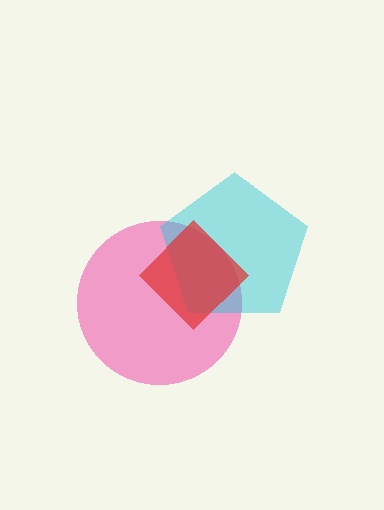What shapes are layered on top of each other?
The layered shapes are: a pink circle, a cyan pentagon, a red diamond.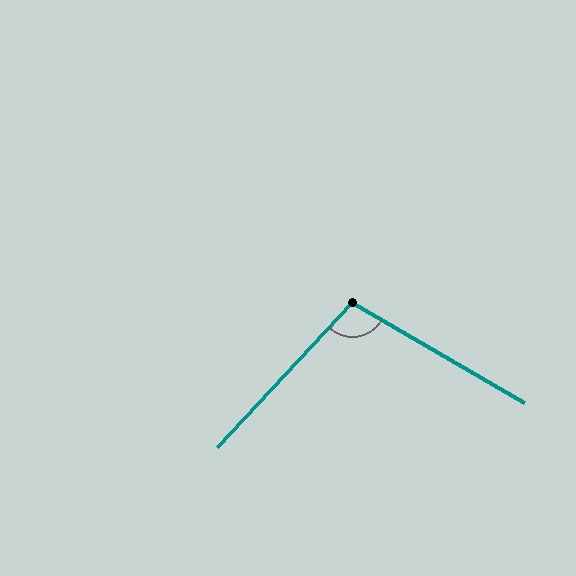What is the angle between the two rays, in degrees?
Approximately 103 degrees.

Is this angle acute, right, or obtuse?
It is obtuse.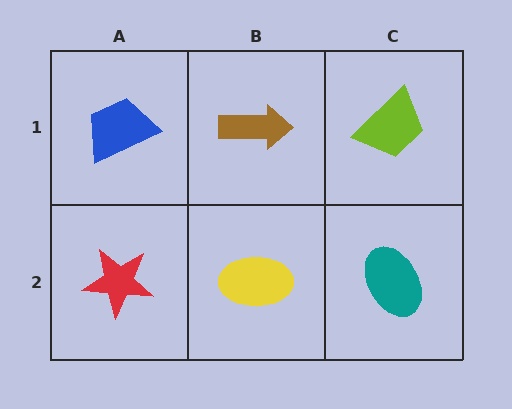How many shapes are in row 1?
3 shapes.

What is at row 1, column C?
A lime trapezoid.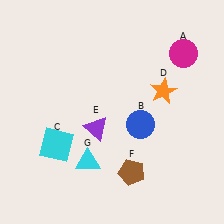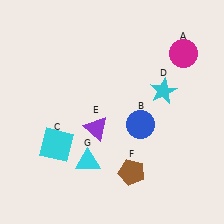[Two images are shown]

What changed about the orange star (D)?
In Image 1, D is orange. In Image 2, it changed to cyan.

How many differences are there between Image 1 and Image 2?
There is 1 difference between the two images.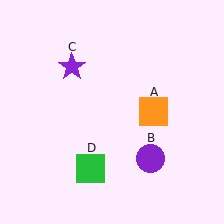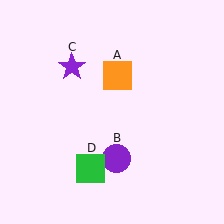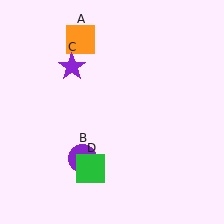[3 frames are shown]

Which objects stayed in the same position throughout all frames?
Purple star (object C) and green square (object D) remained stationary.